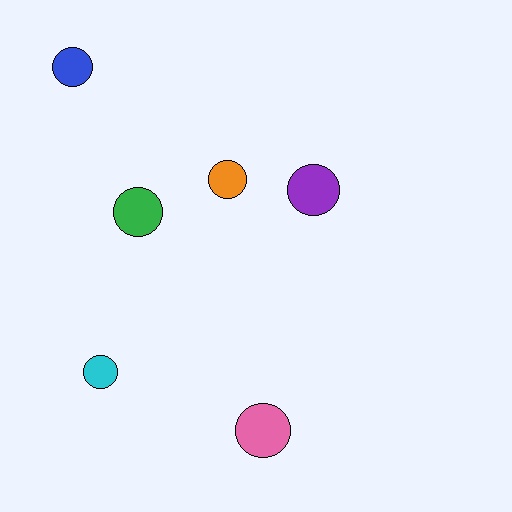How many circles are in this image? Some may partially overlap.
There are 6 circles.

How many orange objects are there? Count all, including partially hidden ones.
There is 1 orange object.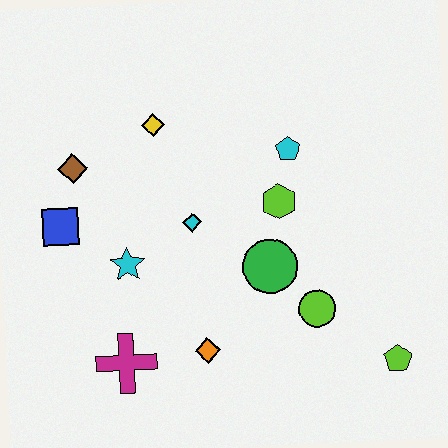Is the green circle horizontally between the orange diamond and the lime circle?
Yes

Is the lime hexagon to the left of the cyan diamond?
No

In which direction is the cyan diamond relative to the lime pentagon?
The cyan diamond is to the left of the lime pentagon.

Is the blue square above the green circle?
Yes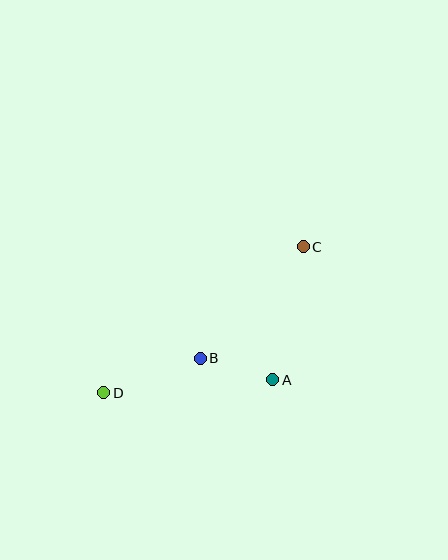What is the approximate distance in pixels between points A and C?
The distance between A and C is approximately 137 pixels.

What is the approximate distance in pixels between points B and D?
The distance between B and D is approximately 102 pixels.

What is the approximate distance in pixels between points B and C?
The distance between B and C is approximately 152 pixels.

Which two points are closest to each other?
Points A and B are closest to each other.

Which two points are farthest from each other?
Points C and D are farthest from each other.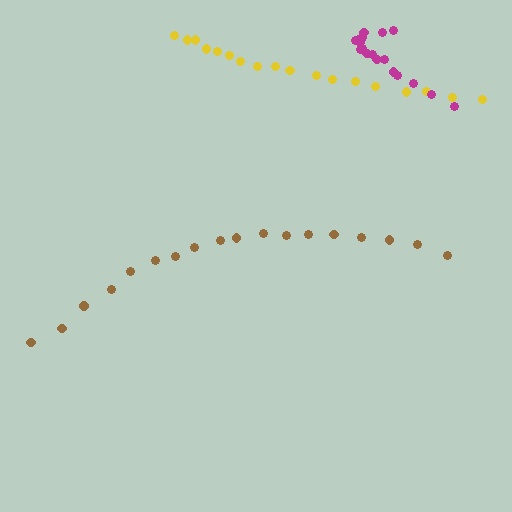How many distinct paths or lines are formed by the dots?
There are 3 distinct paths.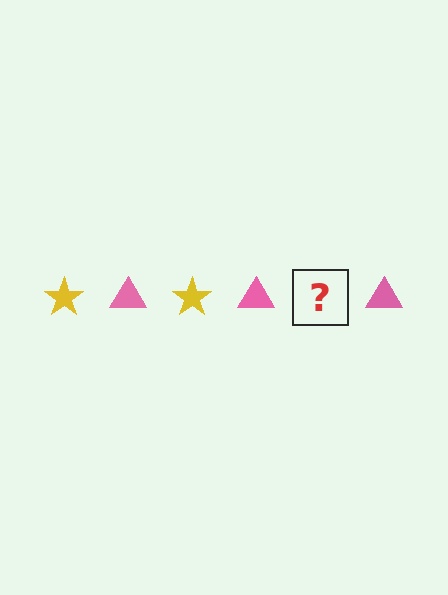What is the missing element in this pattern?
The missing element is a yellow star.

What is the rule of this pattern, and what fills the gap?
The rule is that the pattern alternates between yellow star and pink triangle. The gap should be filled with a yellow star.